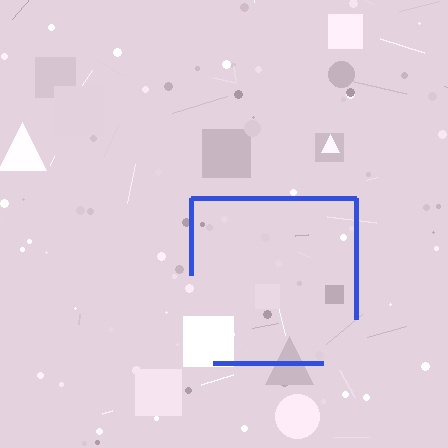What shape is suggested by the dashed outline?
The dashed outline suggests a square.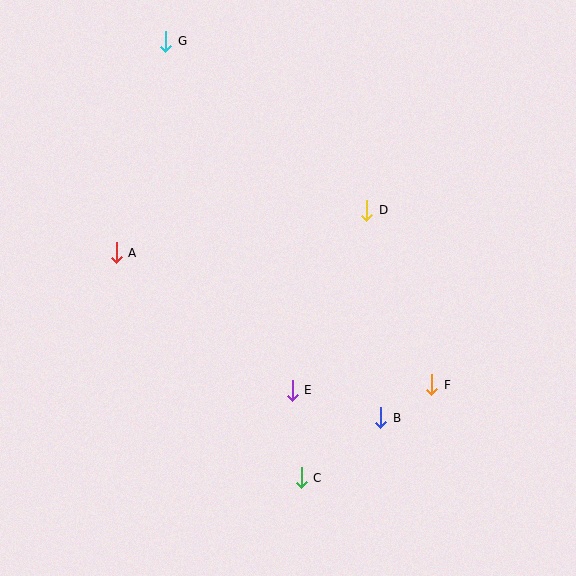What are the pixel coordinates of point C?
Point C is at (301, 478).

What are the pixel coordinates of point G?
Point G is at (166, 41).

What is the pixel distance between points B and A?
The distance between B and A is 311 pixels.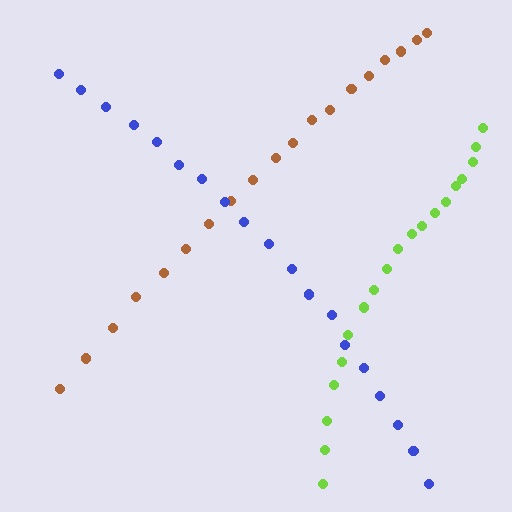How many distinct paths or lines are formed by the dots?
There are 3 distinct paths.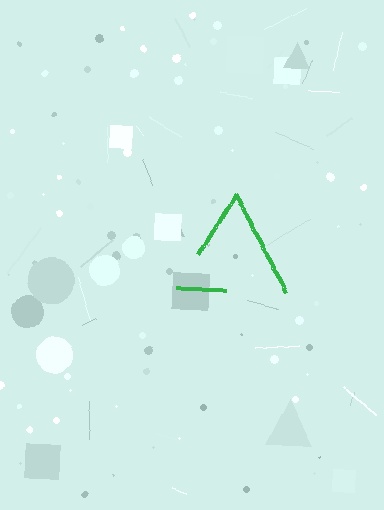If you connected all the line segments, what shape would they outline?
They would outline a triangle.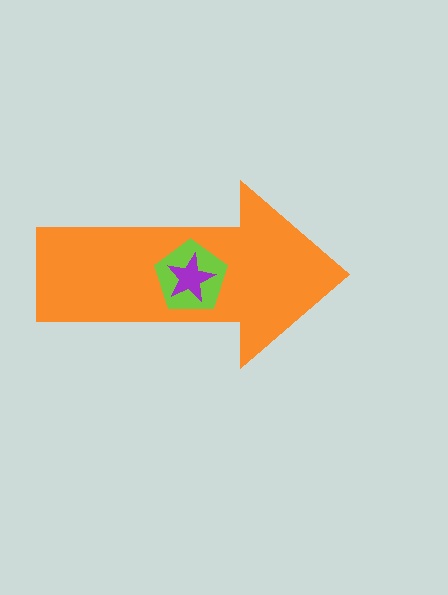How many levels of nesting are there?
3.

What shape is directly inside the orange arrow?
The lime pentagon.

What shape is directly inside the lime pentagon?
The purple star.